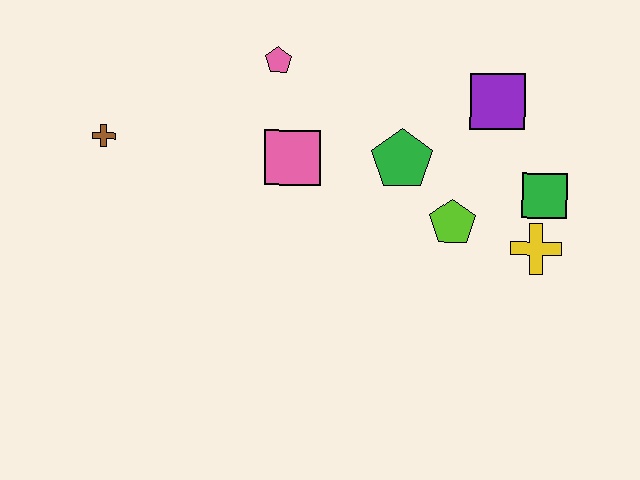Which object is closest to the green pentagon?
The lime pentagon is closest to the green pentagon.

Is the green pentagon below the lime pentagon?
No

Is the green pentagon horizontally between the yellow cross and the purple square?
No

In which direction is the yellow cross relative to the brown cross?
The yellow cross is to the right of the brown cross.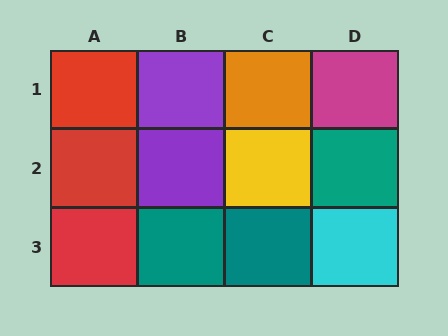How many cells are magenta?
1 cell is magenta.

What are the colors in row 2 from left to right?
Red, purple, yellow, teal.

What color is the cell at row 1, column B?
Purple.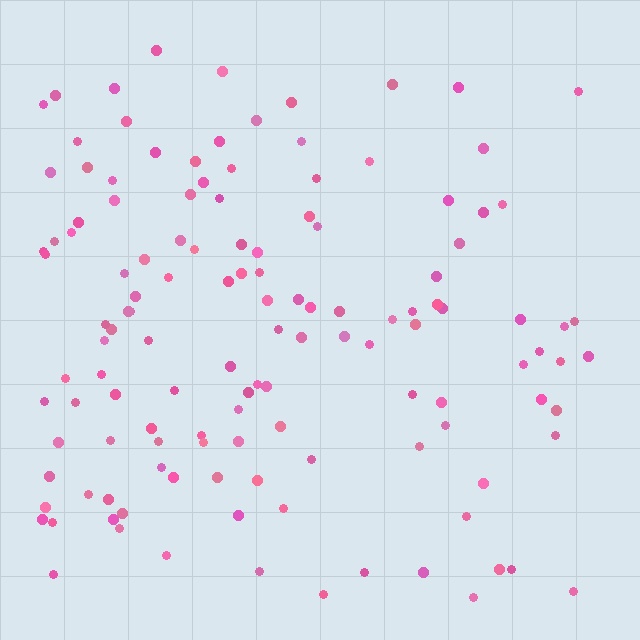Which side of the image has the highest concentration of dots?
The left.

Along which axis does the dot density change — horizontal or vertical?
Horizontal.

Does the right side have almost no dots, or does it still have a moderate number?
Still a moderate number, just noticeably fewer than the left.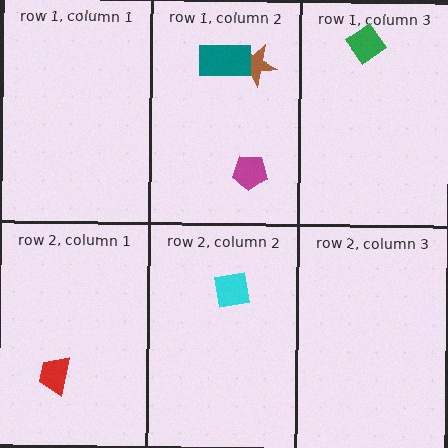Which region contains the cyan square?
The row 2, column 2 region.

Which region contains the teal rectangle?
The row 1, column 2 region.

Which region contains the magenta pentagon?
The row 1, column 2 region.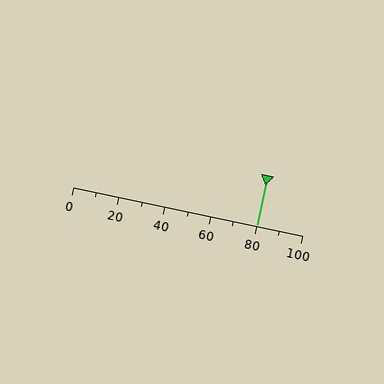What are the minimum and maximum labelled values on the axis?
The axis runs from 0 to 100.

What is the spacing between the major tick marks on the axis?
The major ticks are spaced 20 apart.